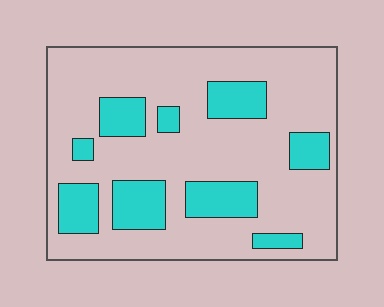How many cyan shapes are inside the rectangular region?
9.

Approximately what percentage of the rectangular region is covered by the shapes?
Approximately 25%.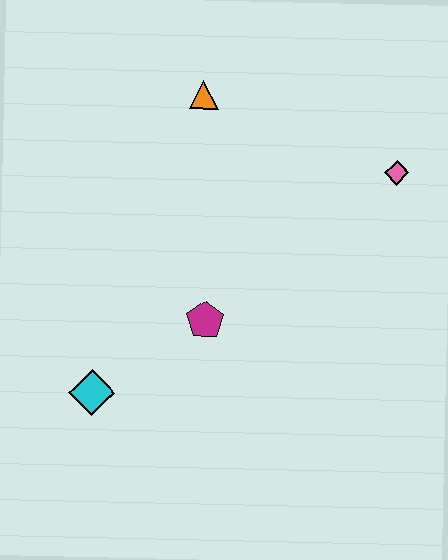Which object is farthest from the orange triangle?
The cyan diamond is farthest from the orange triangle.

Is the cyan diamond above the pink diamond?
No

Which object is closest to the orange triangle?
The pink diamond is closest to the orange triangle.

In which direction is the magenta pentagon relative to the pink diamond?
The magenta pentagon is to the left of the pink diamond.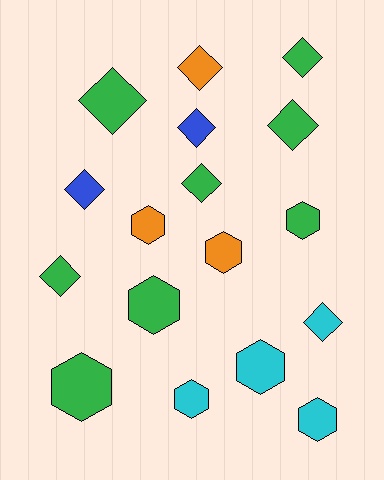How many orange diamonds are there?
There is 1 orange diamond.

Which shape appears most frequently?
Diamond, with 9 objects.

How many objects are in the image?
There are 17 objects.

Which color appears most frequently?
Green, with 8 objects.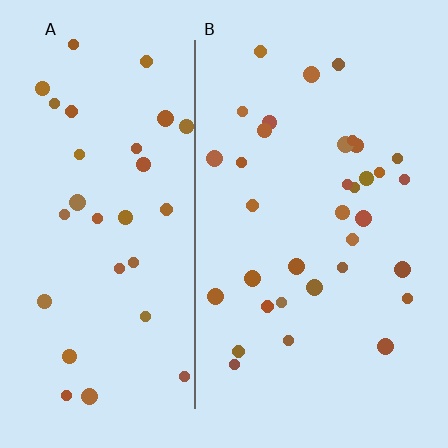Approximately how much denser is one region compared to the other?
Approximately 1.1× — region B over region A.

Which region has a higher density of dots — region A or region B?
B (the right).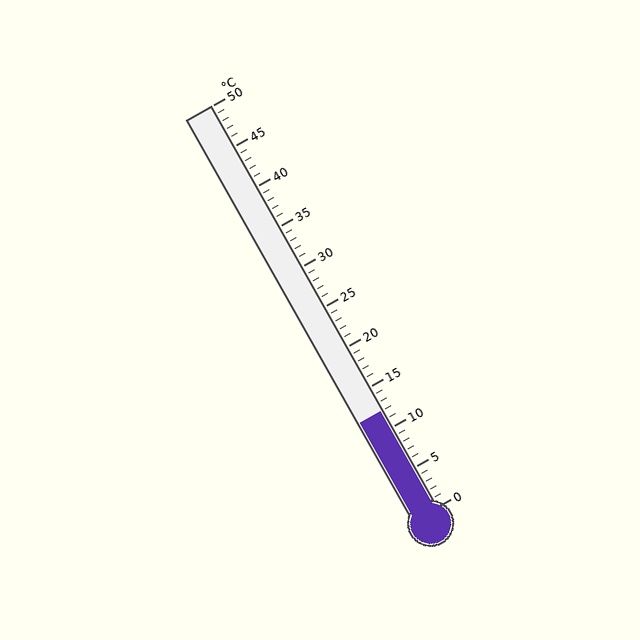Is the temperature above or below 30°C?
The temperature is below 30°C.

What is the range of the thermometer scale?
The thermometer scale ranges from 0°C to 50°C.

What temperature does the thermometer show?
The thermometer shows approximately 12°C.